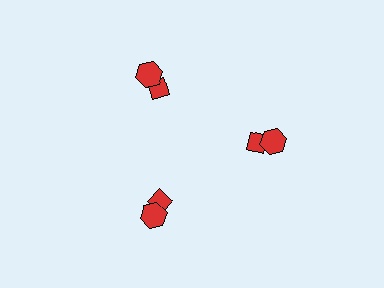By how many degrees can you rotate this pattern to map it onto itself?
The pattern maps onto itself every 120 degrees of rotation.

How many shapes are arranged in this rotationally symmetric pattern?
There are 6 shapes, arranged in 3 groups of 2.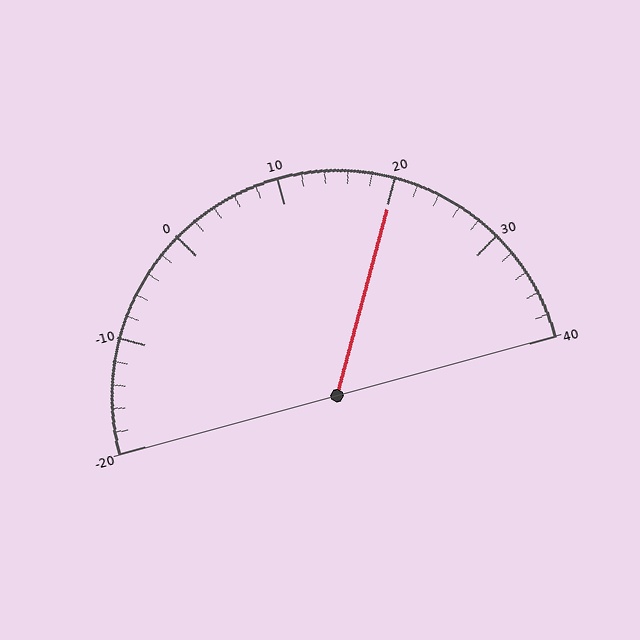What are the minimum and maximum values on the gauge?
The gauge ranges from -20 to 40.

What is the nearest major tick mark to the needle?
The nearest major tick mark is 20.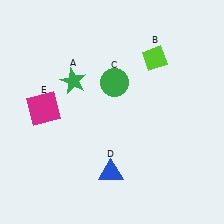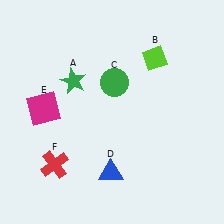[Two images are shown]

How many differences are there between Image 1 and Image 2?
There is 1 difference between the two images.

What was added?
A red cross (F) was added in Image 2.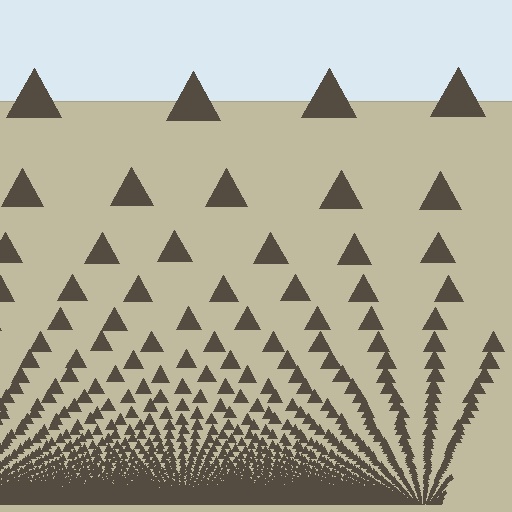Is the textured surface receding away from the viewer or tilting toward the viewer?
The surface appears to tilt toward the viewer. Texture elements get larger and sparser toward the top.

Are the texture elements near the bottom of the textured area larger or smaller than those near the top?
Smaller. The gradient is inverted — elements near the bottom are smaller and denser.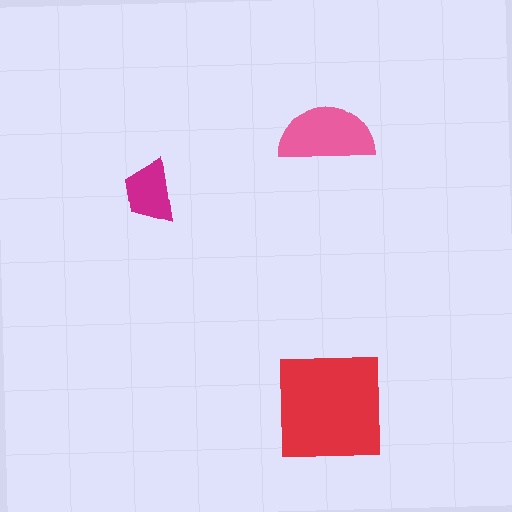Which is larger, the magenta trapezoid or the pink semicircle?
The pink semicircle.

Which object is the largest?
The red square.